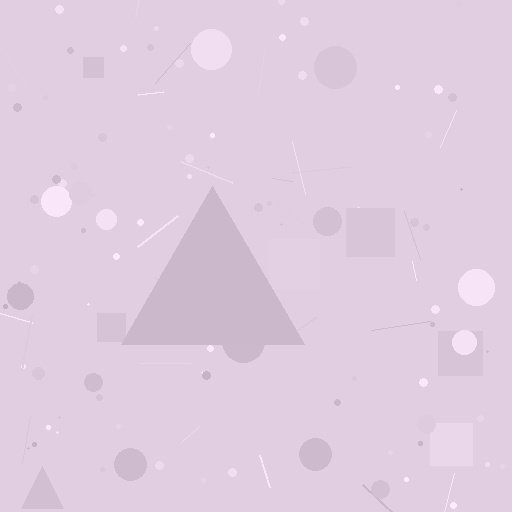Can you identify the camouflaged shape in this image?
The camouflaged shape is a triangle.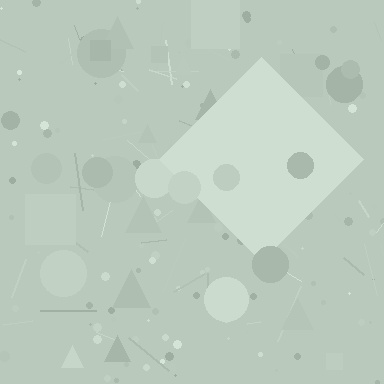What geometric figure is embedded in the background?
A diamond is embedded in the background.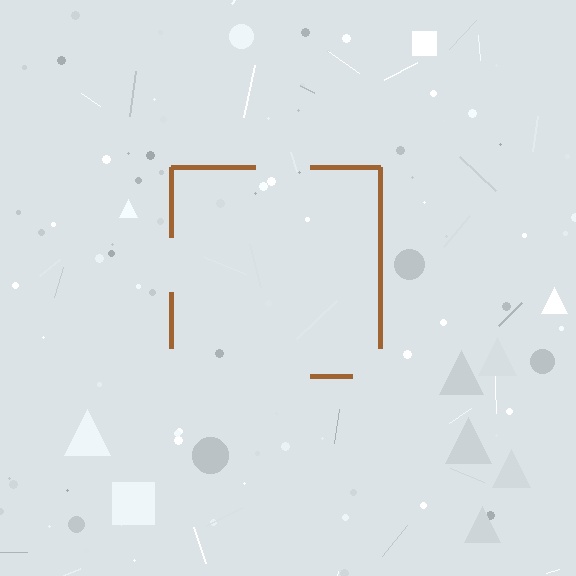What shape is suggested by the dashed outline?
The dashed outline suggests a square.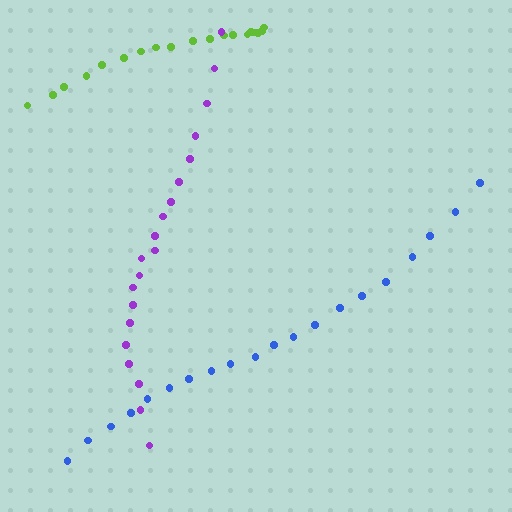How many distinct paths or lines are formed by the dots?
There are 3 distinct paths.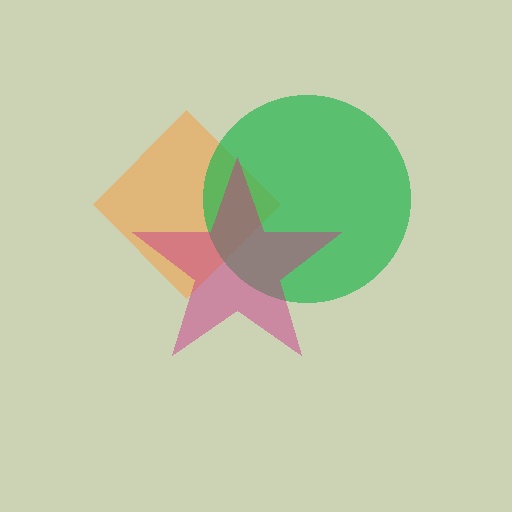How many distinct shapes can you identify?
There are 3 distinct shapes: an orange diamond, a green circle, a magenta star.